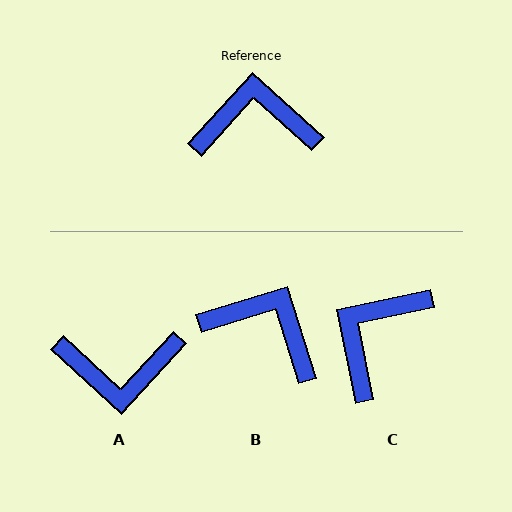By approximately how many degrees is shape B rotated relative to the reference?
Approximately 31 degrees clockwise.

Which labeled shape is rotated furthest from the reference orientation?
A, about 180 degrees away.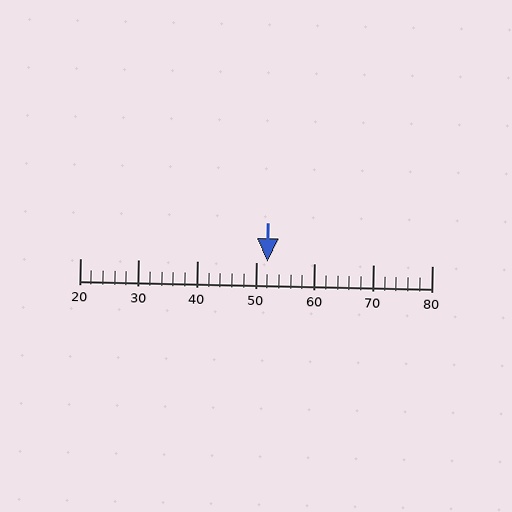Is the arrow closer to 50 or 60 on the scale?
The arrow is closer to 50.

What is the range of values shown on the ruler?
The ruler shows values from 20 to 80.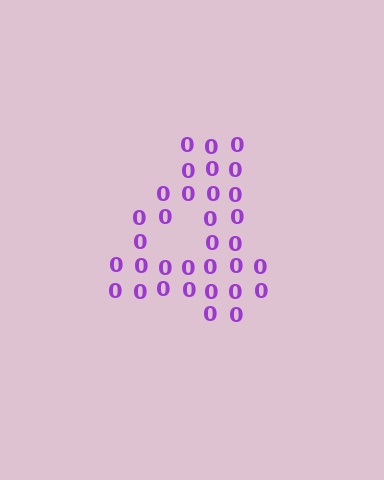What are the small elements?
The small elements are digit 0's.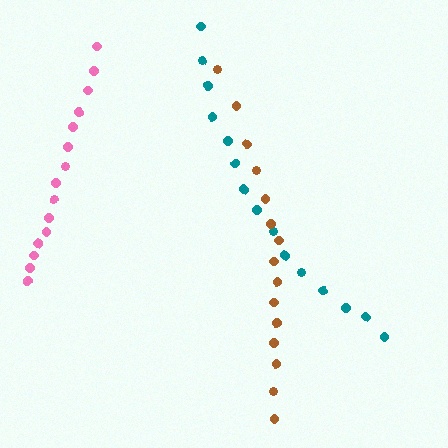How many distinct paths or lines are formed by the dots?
There are 3 distinct paths.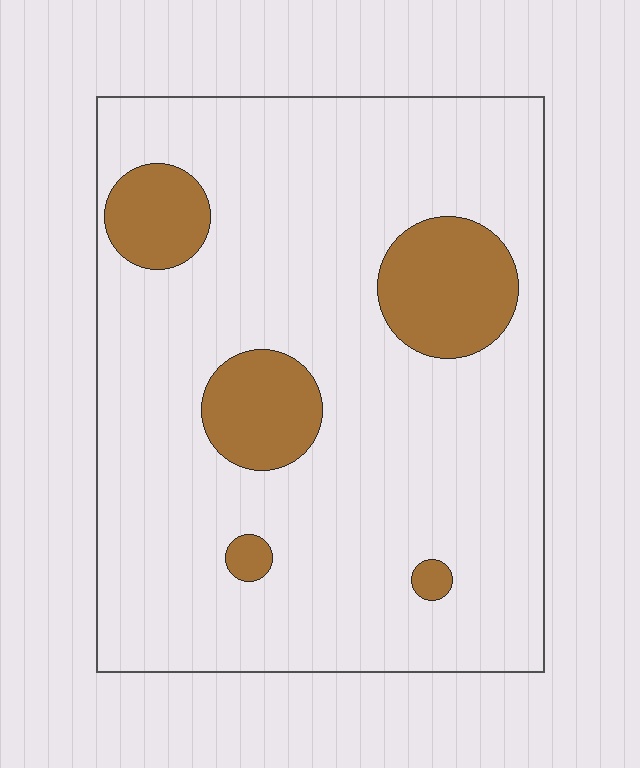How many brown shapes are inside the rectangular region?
5.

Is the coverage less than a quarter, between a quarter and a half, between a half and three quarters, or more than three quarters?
Less than a quarter.